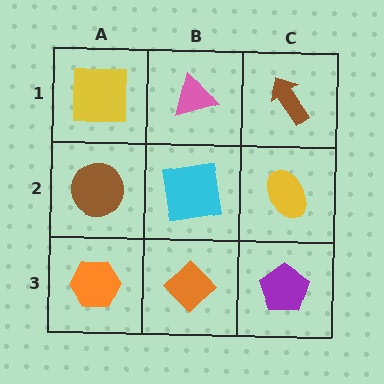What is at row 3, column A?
An orange hexagon.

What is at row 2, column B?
A cyan square.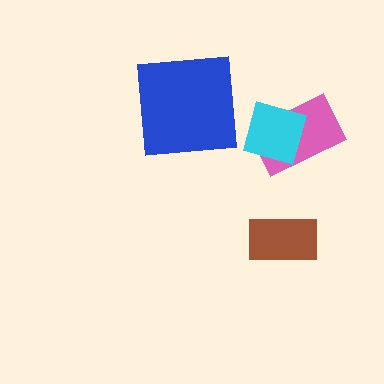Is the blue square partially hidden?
No, no other shape covers it.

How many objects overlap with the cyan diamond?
1 object overlaps with the cyan diamond.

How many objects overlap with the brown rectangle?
0 objects overlap with the brown rectangle.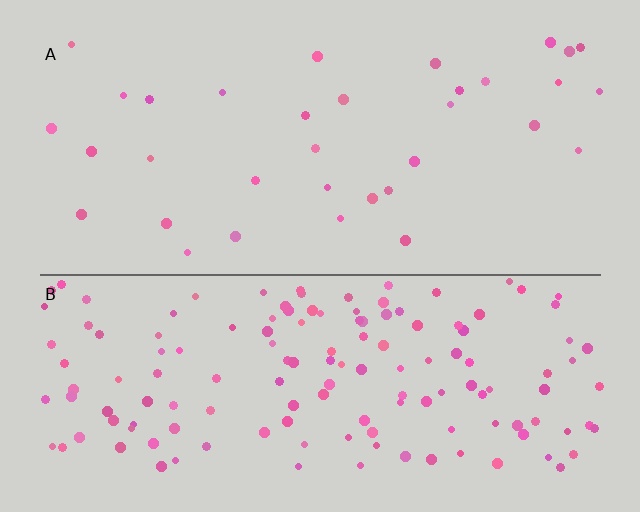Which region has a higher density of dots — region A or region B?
B (the bottom).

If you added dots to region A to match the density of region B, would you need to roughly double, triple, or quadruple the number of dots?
Approximately quadruple.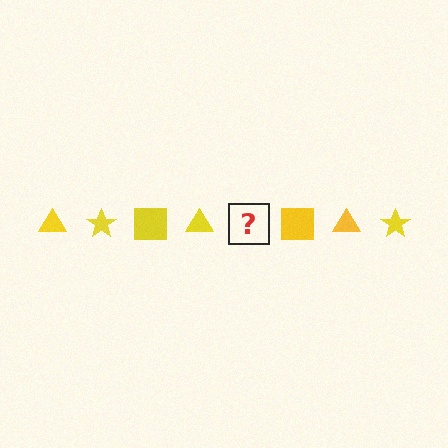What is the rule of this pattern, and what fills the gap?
The rule is that the pattern cycles through triangle, star, square shapes in yellow. The gap should be filled with a yellow star.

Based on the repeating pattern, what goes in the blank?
The blank should be a yellow star.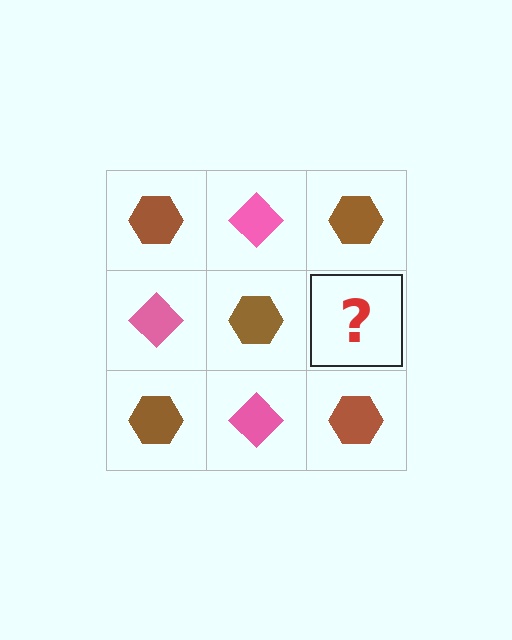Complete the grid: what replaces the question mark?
The question mark should be replaced with a pink diamond.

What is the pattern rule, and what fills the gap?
The rule is that it alternates brown hexagon and pink diamond in a checkerboard pattern. The gap should be filled with a pink diamond.